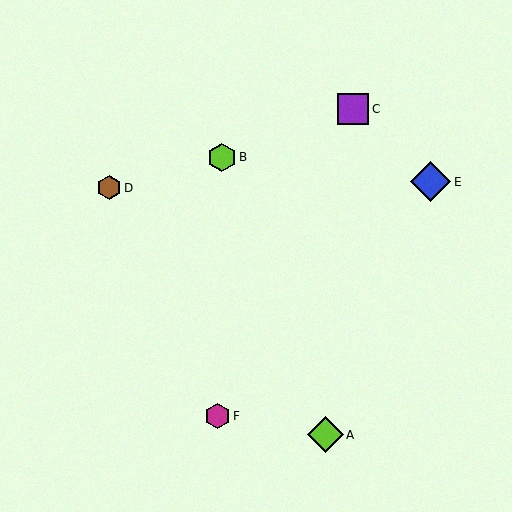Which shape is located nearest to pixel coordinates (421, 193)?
The blue diamond (labeled E) at (431, 182) is nearest to that location.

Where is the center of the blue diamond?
The center of the blue diamond is at (431, 182).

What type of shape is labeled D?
Shape D is a brown hexagon.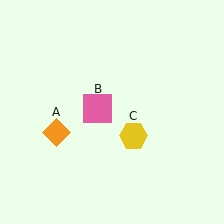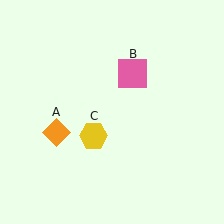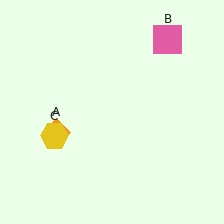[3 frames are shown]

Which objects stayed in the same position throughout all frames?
Orange diamond (object A) remained stationary.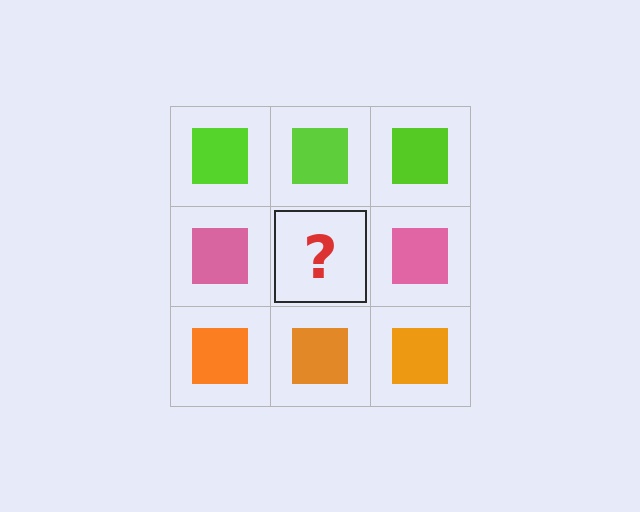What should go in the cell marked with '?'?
The missing cell should contain a pink square.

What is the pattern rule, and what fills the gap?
The rule is that each row has a consistent color. The gap should be filled with a pink square.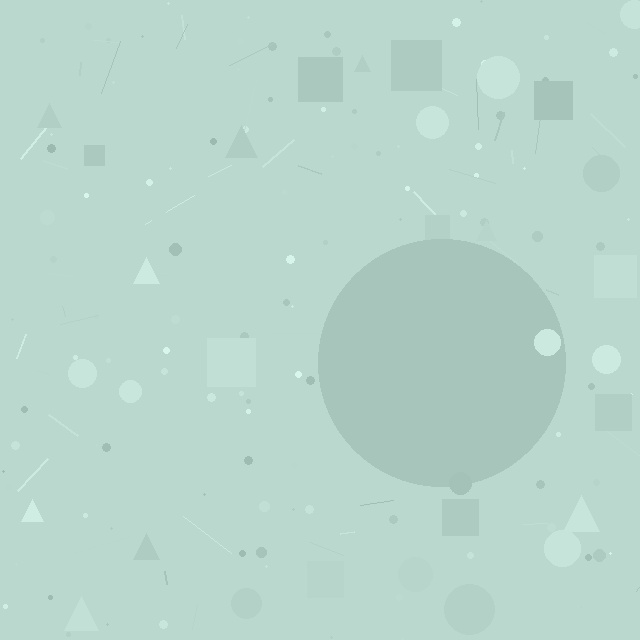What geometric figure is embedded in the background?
A circle is embedded in the background.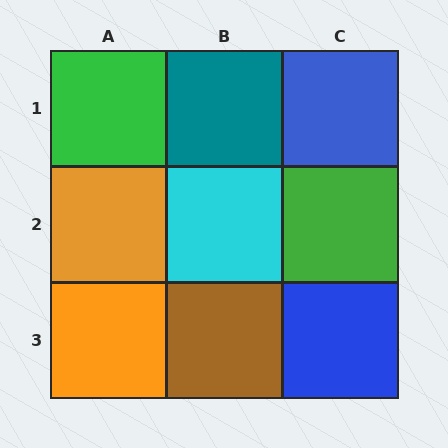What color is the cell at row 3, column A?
Orange.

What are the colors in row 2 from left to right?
Orange, cyan, green.